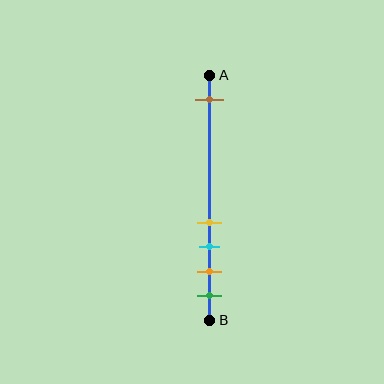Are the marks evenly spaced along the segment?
No, the marks are not evenly spaced.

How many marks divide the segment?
There are 5 marks dividing the segment.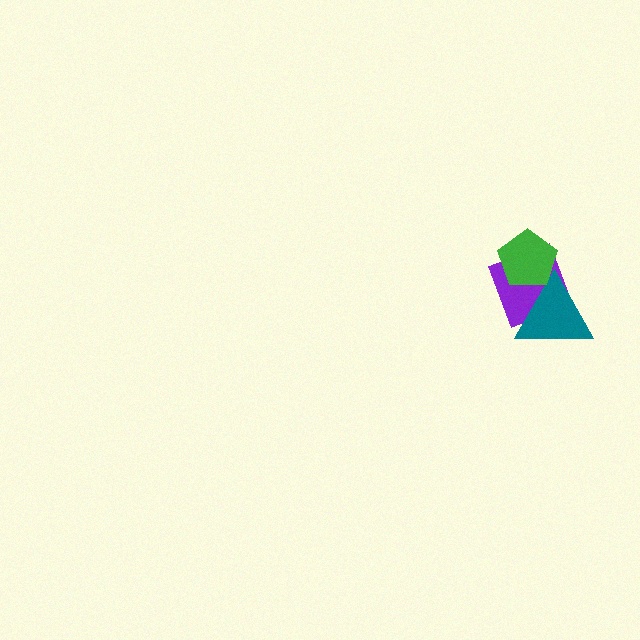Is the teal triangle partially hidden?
Yes, it is partially covered by another shape.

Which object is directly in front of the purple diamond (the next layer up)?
The teal triangle is directly in front of the purple diamond.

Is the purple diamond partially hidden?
Yes, it is partially covered by another shape.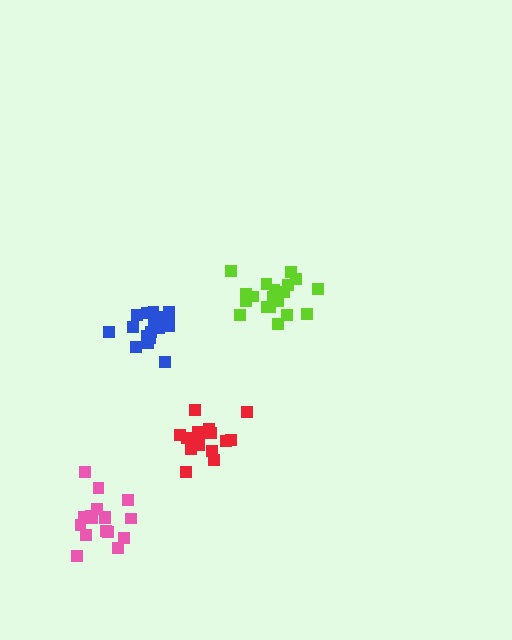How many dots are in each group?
Group 1: 20 dots, Group 2: 17 dots, Group 3: 20 dots, Group 4: 17 dots (74 total).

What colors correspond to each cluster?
The clusters are colored: lime, pink, blue, red.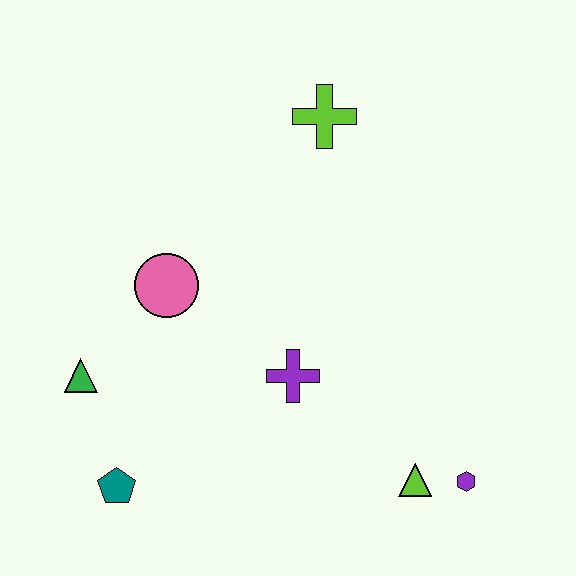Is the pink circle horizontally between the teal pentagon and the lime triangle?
Yes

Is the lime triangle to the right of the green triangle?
Yes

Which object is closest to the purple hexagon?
The lime triangle is closest to the purple hexagon.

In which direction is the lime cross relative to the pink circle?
The lime cross is above the pink circle.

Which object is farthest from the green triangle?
The purple hexagon is farthest from the green triangle.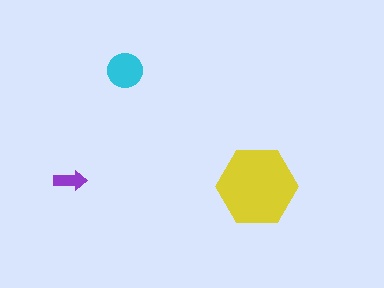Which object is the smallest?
The purple arrow.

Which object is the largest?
The yellow hexagon.